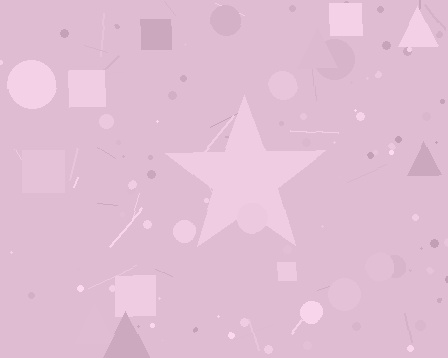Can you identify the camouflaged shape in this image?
The camouflaged shape is a star.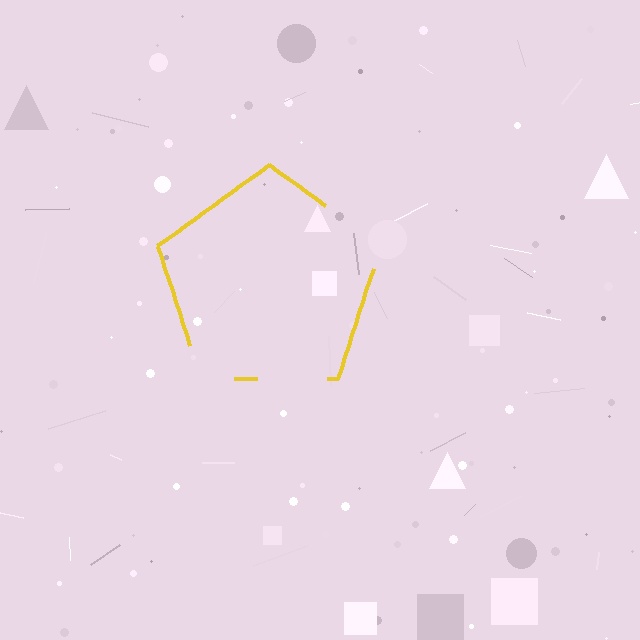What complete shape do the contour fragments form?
The contour fragments form a pentagon.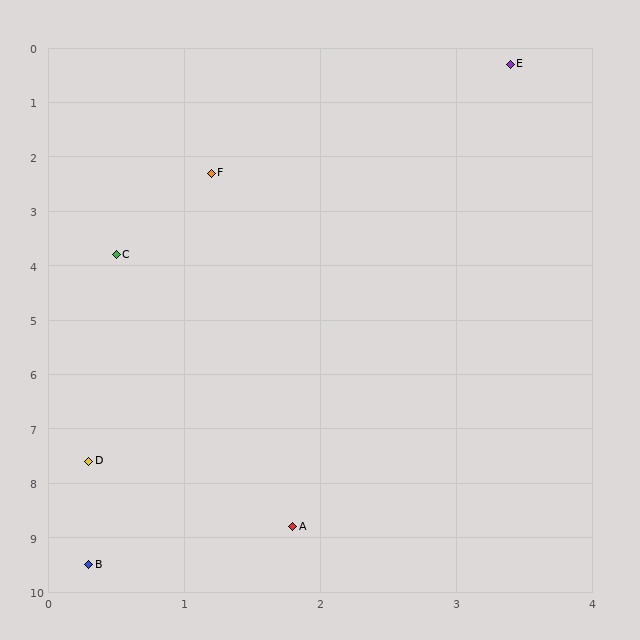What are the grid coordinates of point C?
Point C is at approximately (0.5, 3.8).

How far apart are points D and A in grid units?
Points D and A are about 1.9 grid units apart.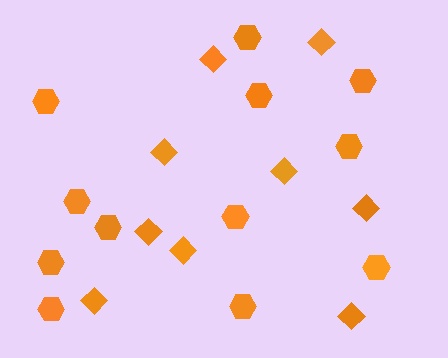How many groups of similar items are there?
There are 2 groups: one group of diamonds (9) and one group of hexagons (12).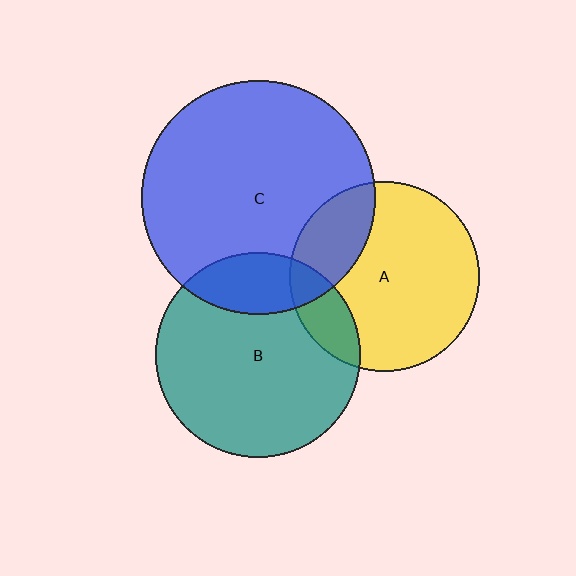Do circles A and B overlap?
Yes.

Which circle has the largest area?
Circle C (blue).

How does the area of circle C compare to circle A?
Approximately 1.5 times.